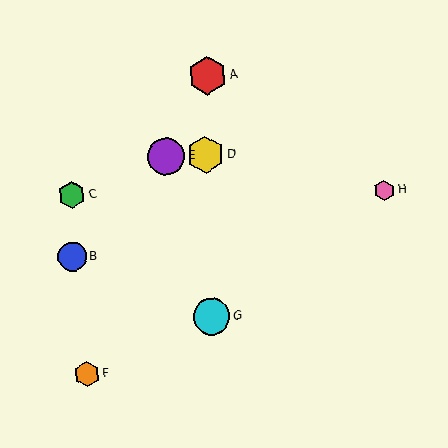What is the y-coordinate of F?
Object F is at y≈374.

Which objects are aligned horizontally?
Objects D, E are aligned horizontally.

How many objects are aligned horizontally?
2 objects (D, E) are aligned horizontally.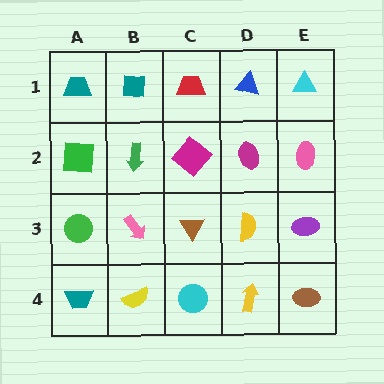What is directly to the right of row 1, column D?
A cyan triangle.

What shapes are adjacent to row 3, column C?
A magenta diamond (row 2, column C), a cyan circle (row 4, column C), a pink arrow (row 3, column B), a yellow semicircle (row 3, column D).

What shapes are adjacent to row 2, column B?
A teal square (row 1, column B), a pink arrow (row 3, column B), a green square (row 2, column A), a magenta diamond (row 2, column C).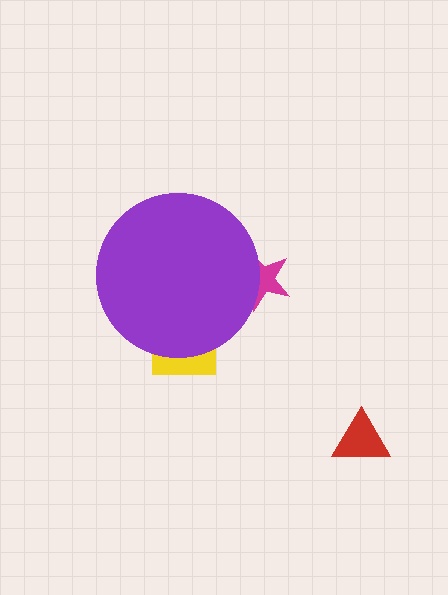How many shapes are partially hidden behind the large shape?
2 shapes are partially hidden.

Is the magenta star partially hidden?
Yes, the magenta star is partially hidden behind the purple circle.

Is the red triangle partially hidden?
No, the red triangle is fully visible.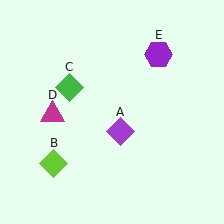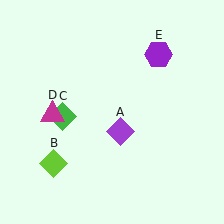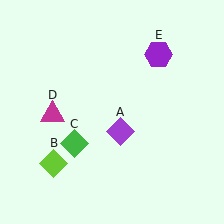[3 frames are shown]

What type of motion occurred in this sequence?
The green diamond (object C) rotated counterclockwise around the center of the scene.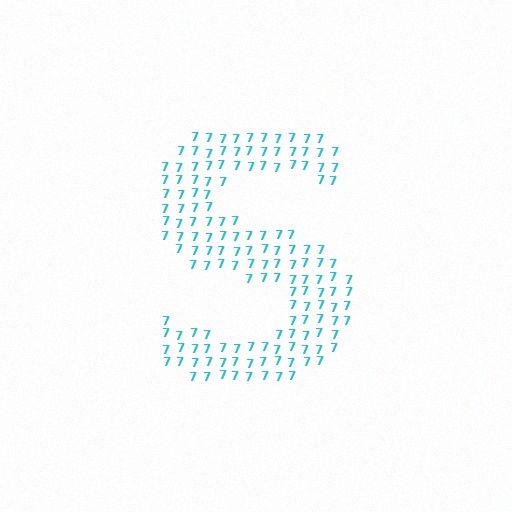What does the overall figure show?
The overall figure shows the letter S.